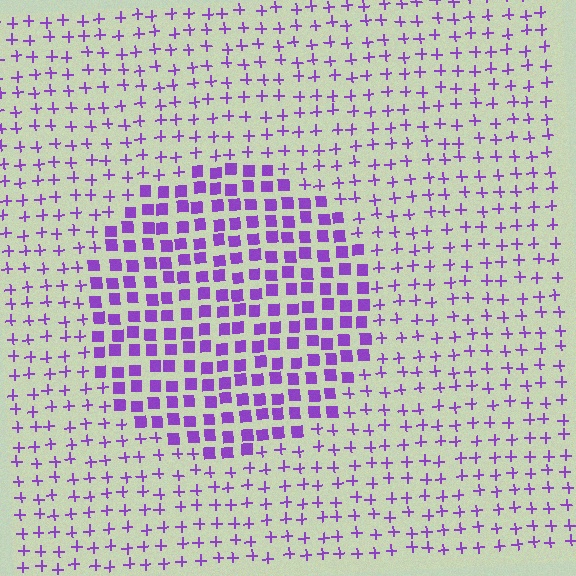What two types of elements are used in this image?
The image uses squares inside the circle region and plus signs outside it.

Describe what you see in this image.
The image is filled with small purple elements arranged in a uniform grid. A circle-shaped region contains squares, while the surrounding area contains plus signs. The boundary is defined purely by the change in element shape.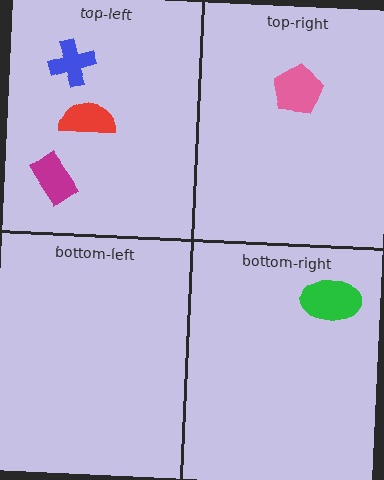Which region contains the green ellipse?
The bottom-right region.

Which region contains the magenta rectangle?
The top-left region.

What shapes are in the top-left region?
The magenta rectangle, the red semicircle, the blue cross.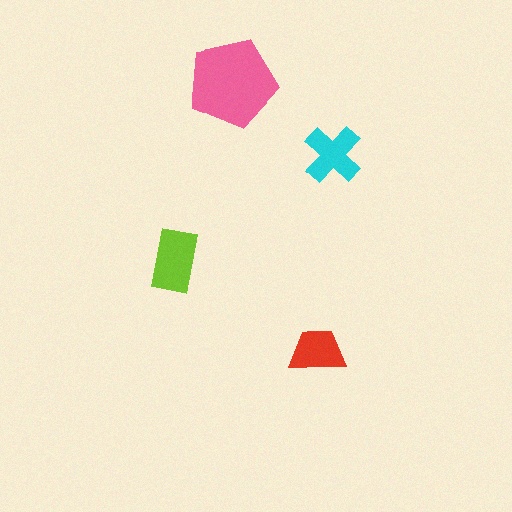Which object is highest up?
The pink pentagon is topmost.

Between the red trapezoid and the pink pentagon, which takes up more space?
The pink pentagon.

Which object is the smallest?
The red trapezoid.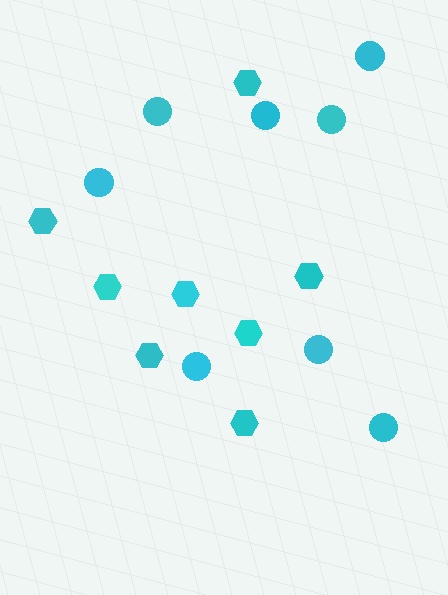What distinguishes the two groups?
There are 2 groups: one group of hexagons (8) and one group of circles (8).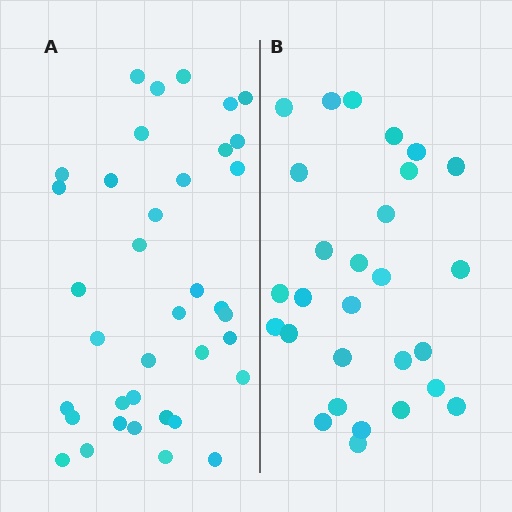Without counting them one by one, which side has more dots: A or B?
Region A (the left region) has more dots.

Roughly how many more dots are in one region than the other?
Region A has roughly 8 or so more dots than region B.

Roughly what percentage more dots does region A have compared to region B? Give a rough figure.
About 30% more.